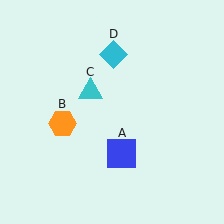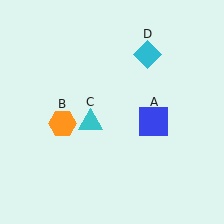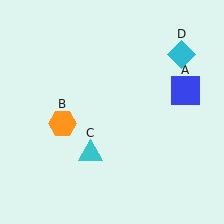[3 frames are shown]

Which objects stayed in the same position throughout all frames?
Orange hexagon (object B) remained stationary.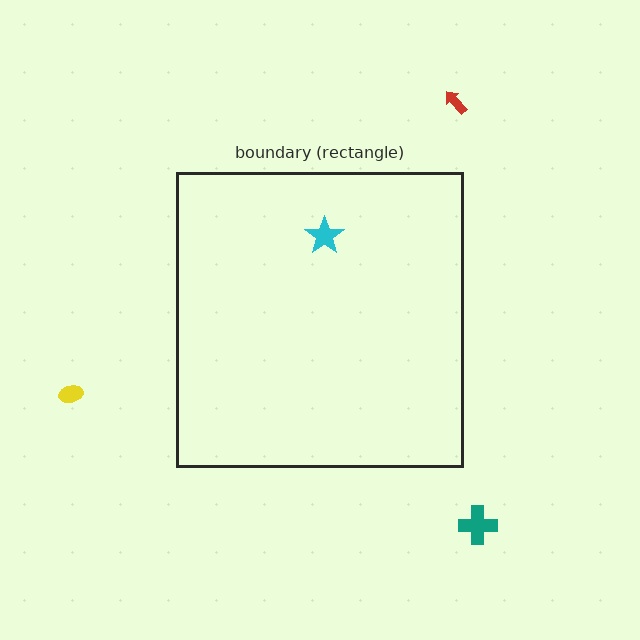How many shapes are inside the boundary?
1 inside, 3 outside.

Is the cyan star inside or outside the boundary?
Inside.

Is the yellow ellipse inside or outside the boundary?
Outside.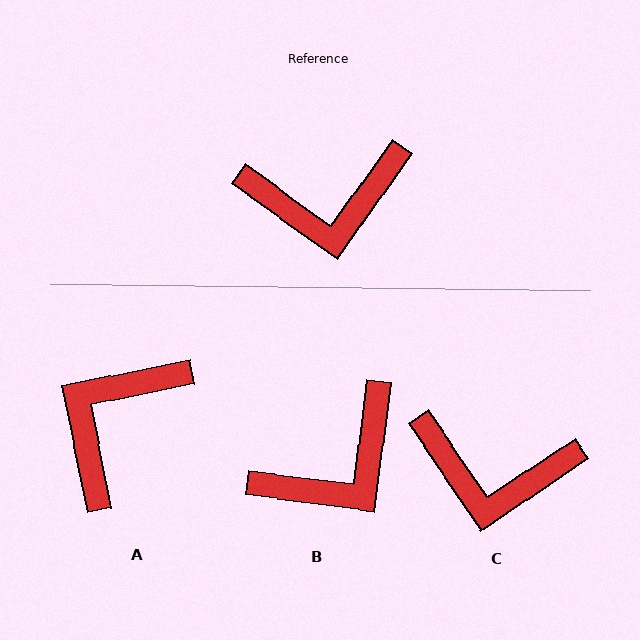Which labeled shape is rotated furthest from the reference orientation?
A, about 133 degrees away.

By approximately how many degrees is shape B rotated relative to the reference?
Approximately 28 degrees counter-clockwise.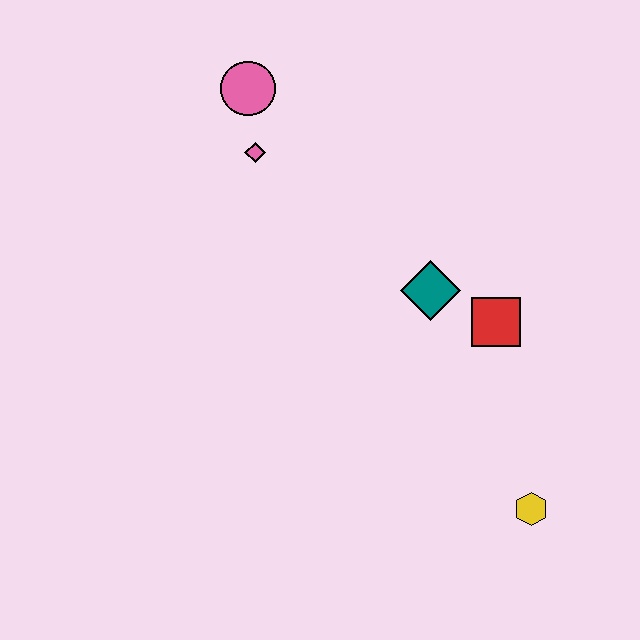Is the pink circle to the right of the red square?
No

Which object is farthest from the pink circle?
The yellow hexagon is farthest from the pink circle.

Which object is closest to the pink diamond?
The pink circle is closest to the pink diamond.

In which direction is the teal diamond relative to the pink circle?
The teal diamond is below the pink circle.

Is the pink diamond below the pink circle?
Yes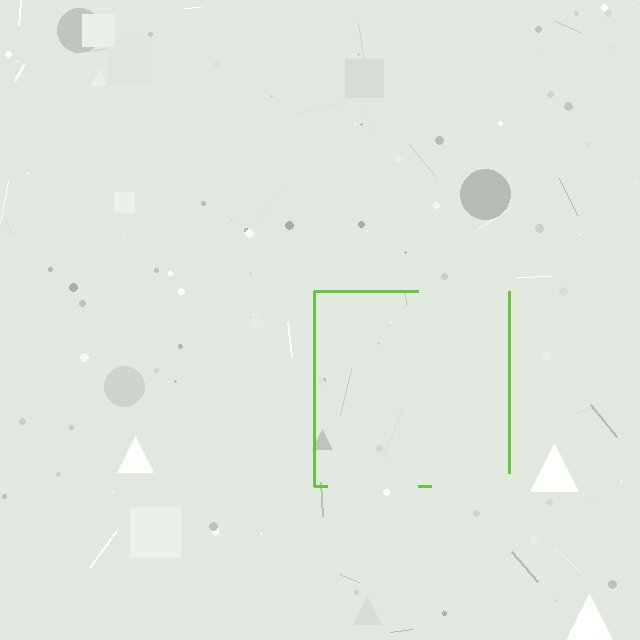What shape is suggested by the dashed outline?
The dashed outline suggests a square.